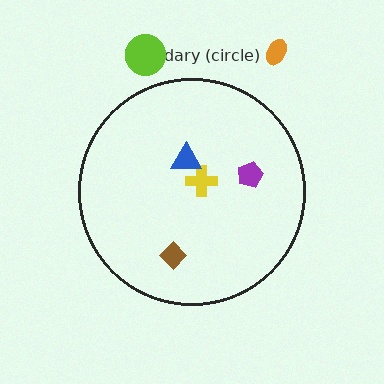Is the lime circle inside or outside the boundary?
Outside.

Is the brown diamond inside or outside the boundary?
Inside.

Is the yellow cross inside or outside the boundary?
Inside.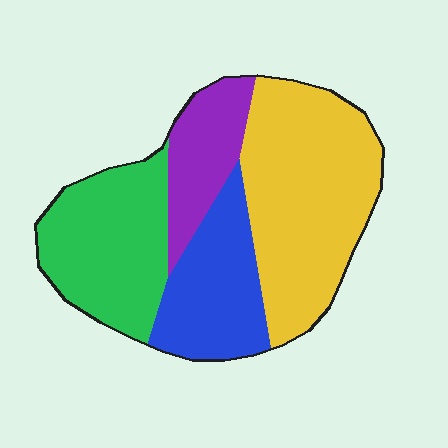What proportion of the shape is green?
Green covers roughly 25% of the shape.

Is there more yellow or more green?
Yellow.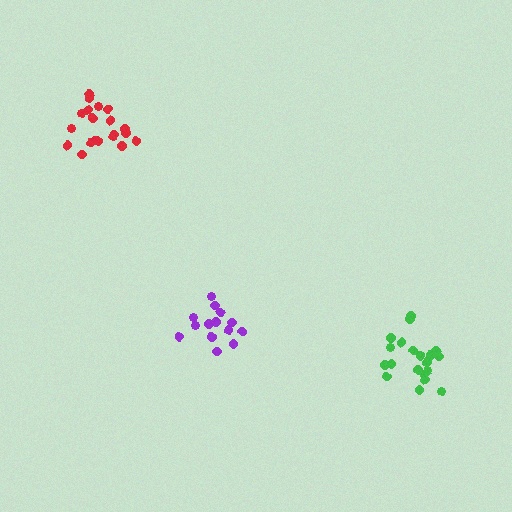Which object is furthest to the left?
The red cluster is leftmost.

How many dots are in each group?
Group 1: 14 dots, Group 2: 20 dots, Group 3: 20 dots (54 total).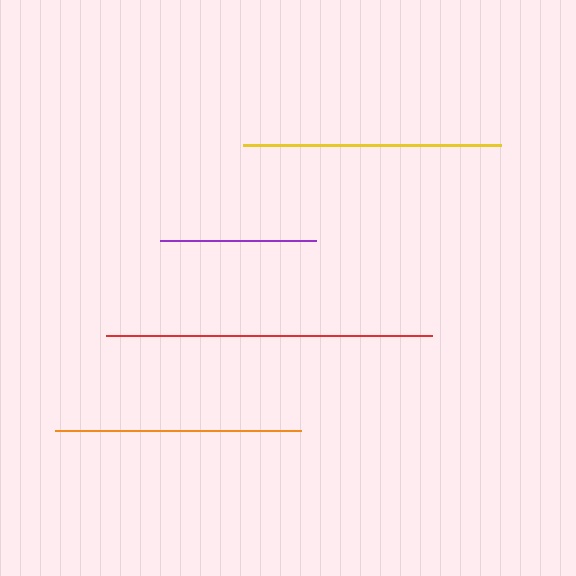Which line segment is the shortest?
The purple line is the shortest at approximately 156 pixels.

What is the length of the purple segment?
The purple segment is approximately 156 pixels long.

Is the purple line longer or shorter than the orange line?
The orange line is longer than the purple line.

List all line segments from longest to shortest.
From longest to shortest: red, yellow, orange, purple.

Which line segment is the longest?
The red line is the longest at approximately 327 pixels.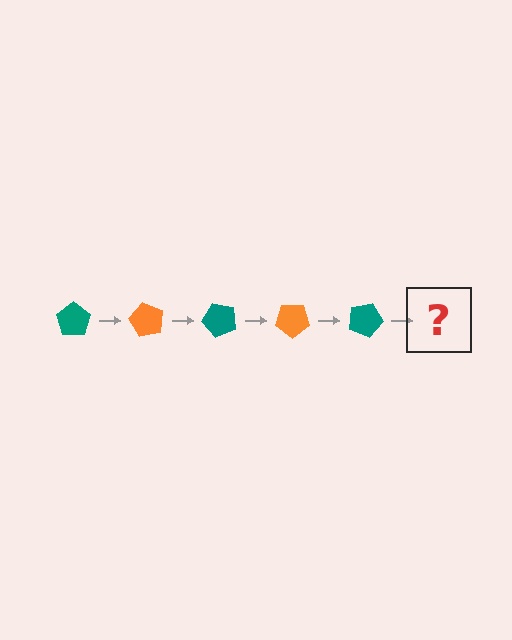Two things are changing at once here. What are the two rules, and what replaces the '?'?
The two rules are that it rotates 60 degrees each step and the color cycles through teal and orange. The '?' should be an orange pentagon, rotated 300 degrees from the start.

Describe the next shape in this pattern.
It should be an orange pentagon, rotated 300 degrees from the start.